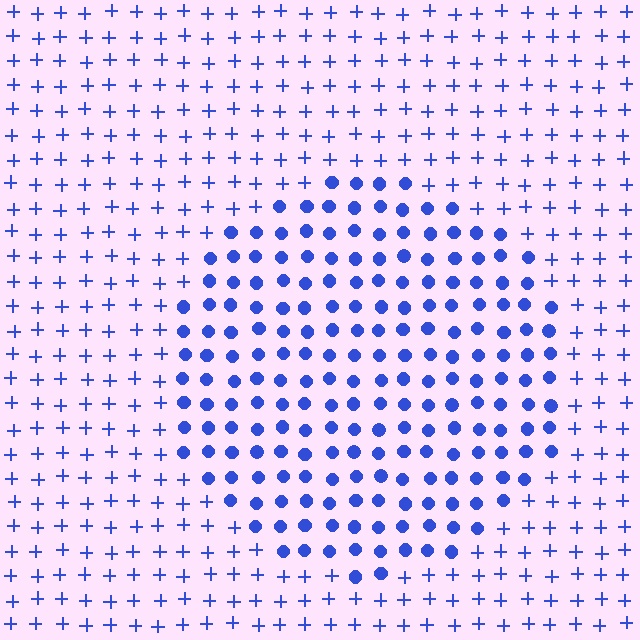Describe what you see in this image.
The image is filled with small blue elements arranged in a uniform grid. A circle-shaped region contains circles, while the surrounding area contains plus signs. The boundary is defined purely by the change in element shape.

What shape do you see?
I see a circle.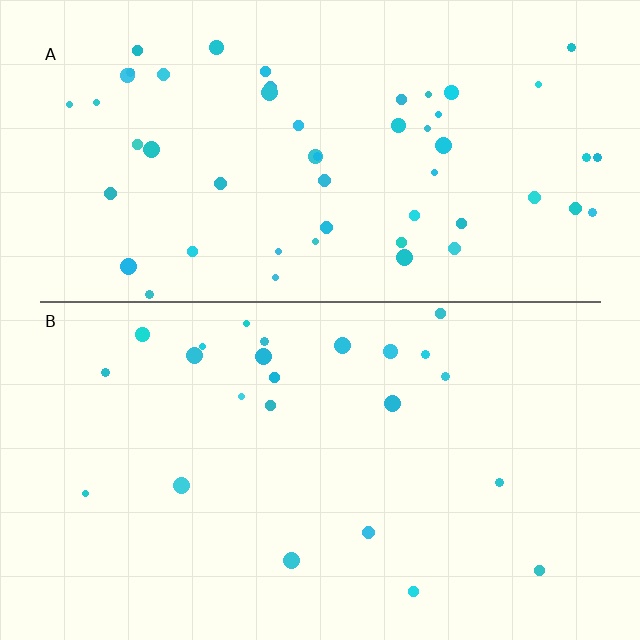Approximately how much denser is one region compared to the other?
Approximately 2.2× — region A over region B.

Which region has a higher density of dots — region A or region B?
A (the top).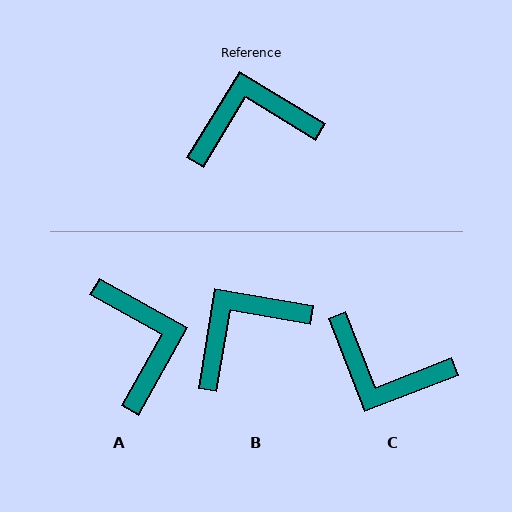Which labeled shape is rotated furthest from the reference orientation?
C, about 143 degrees away.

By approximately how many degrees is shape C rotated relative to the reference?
Approximately 143 degrees counter-clockwise.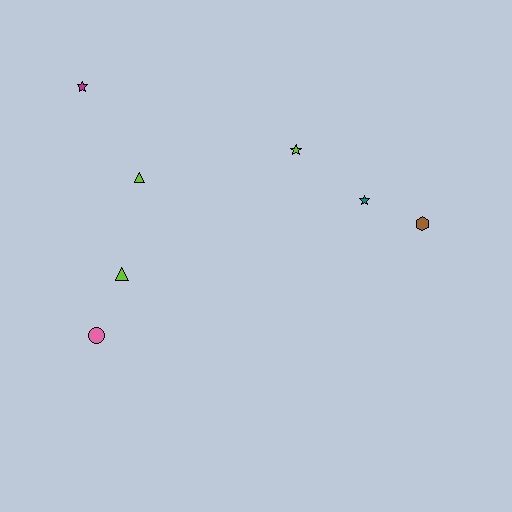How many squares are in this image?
There are no squares.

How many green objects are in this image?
There are no green objects.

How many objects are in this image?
There are 7 objects.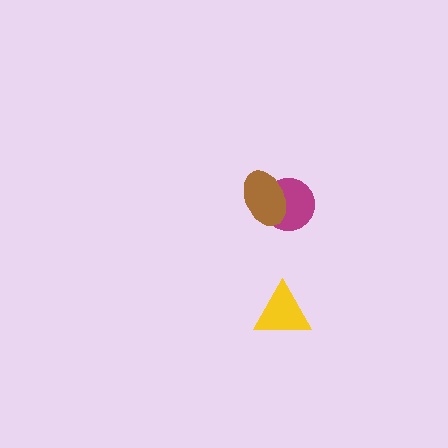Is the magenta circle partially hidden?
Yes, it is partially covered by another shape.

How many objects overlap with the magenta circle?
1 object overlaps with the magenta circle.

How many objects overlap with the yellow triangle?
0 objects overlap with the yellow triangle.